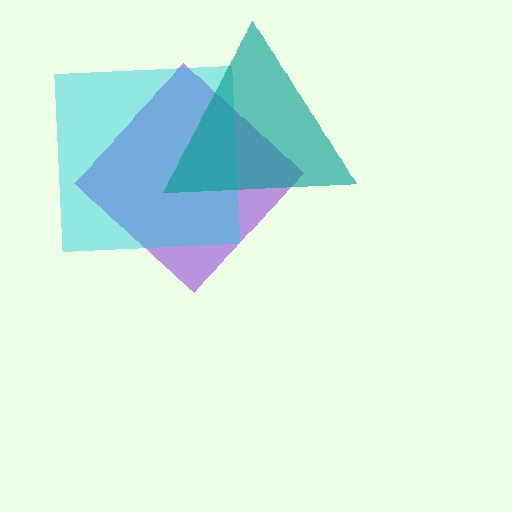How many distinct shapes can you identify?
There are 3 distinct shapes: a purple diamond, a cyan square, a teal triangle.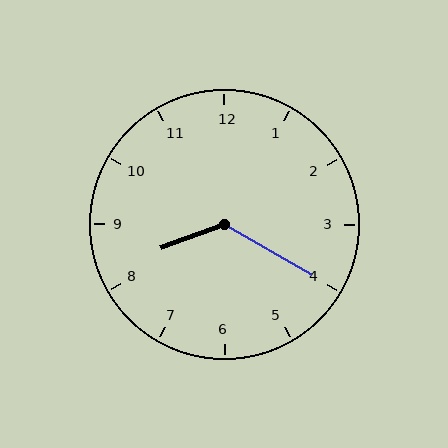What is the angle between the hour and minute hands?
Approximately 130 degrees.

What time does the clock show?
8:20.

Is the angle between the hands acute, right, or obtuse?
It is obtuse.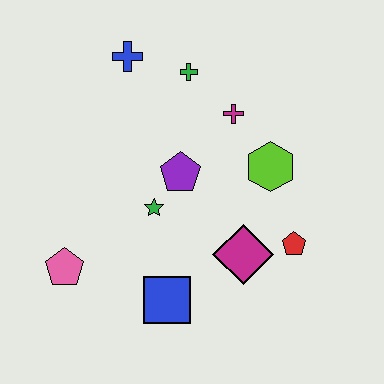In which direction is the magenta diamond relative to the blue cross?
The magenta diamond is below the blue cross.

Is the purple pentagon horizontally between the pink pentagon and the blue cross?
No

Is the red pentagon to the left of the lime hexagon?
No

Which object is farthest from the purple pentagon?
The pink pentagon is farthest from the purple pentagon.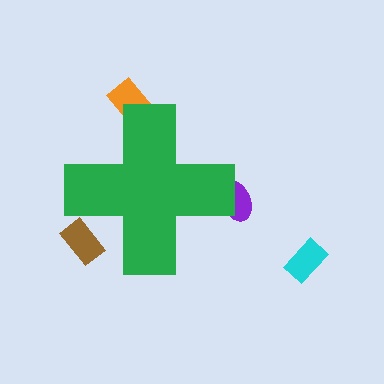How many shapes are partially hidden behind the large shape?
3 shapes are partially hidden.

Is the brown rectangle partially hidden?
Yes, the brown rectangle is partially hidden behind the green cross.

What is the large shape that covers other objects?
A green cross.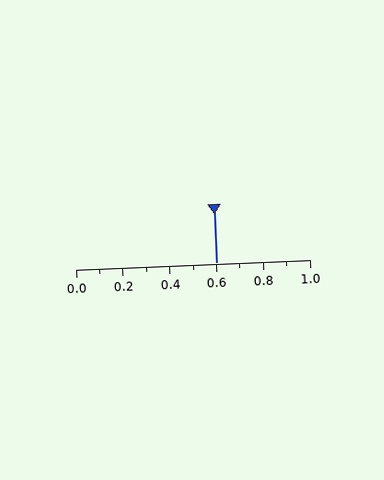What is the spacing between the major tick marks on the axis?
The major ticks are spaced 0.2 apart.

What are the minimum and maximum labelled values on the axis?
The axis runs from 0.0 to 1.0.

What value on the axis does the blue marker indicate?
The marker indicates approximately 0.6.